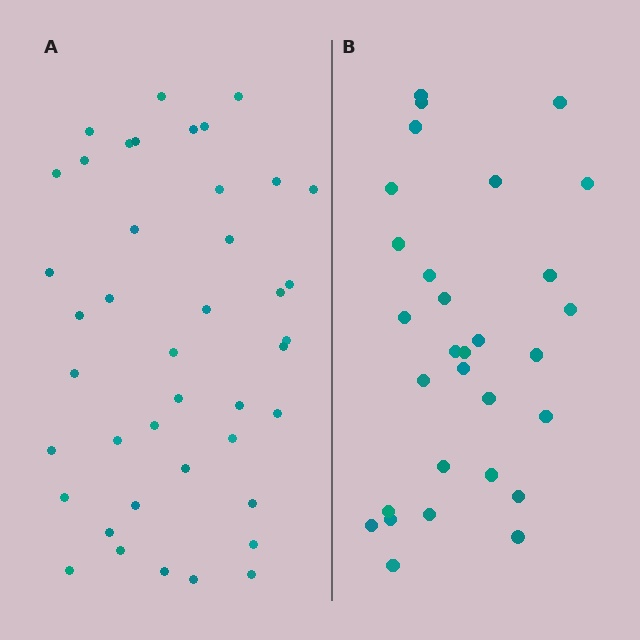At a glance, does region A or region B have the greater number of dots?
Region A (the left region) has more dots.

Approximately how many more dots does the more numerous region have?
Region A has roughly 12 or so more dots than region B.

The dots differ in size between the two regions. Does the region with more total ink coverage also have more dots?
No. Region B has more total ink coverage because its dots are larger, but region A actually contains more individual dots. Total area can be misleading — the number of items is what matters here.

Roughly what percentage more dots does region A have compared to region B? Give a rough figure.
About 40% more.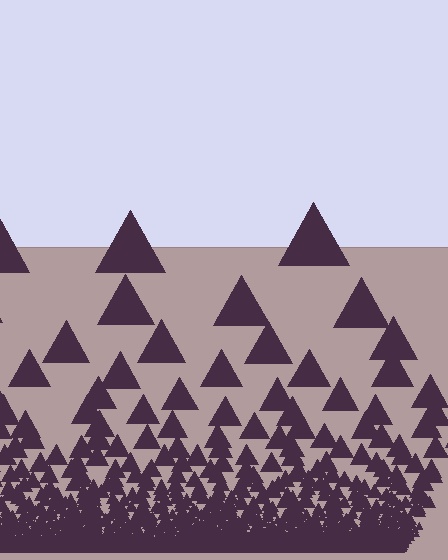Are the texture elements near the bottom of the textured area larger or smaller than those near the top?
Smaller. The gradient is inverted — elements near the bottom are smaller and denser.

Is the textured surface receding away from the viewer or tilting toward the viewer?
The surface appears to tilt toward the viewer. Texture elements get larger and sparser toward the top.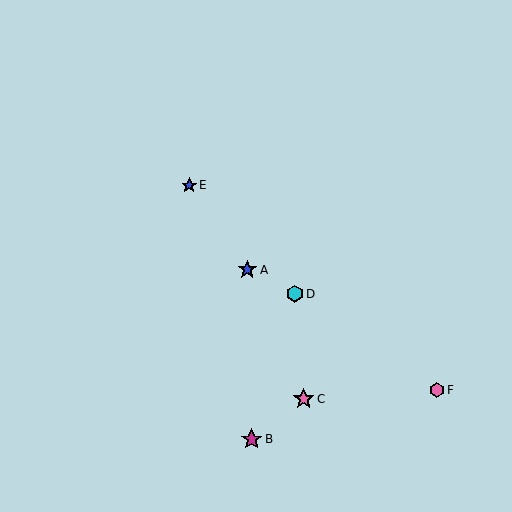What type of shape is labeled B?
Shape B is a magenta star.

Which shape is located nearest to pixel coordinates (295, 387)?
The pink star (labeled C) at (304, 399) is nearest to that location.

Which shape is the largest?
The pink star (labeled C) is the largest.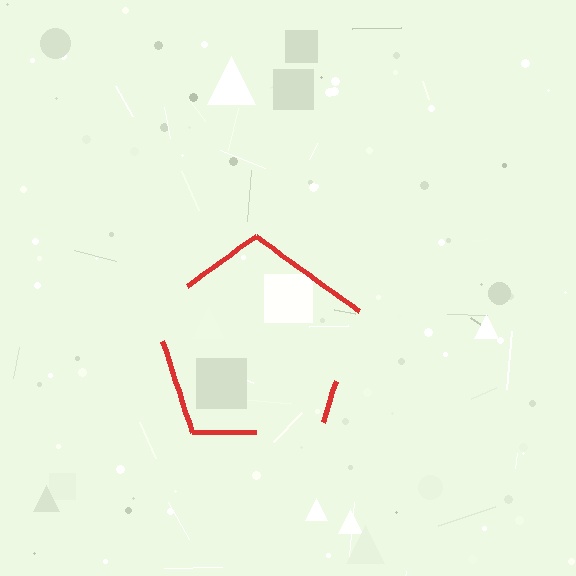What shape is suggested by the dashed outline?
The dashed outline suggests a pentagon.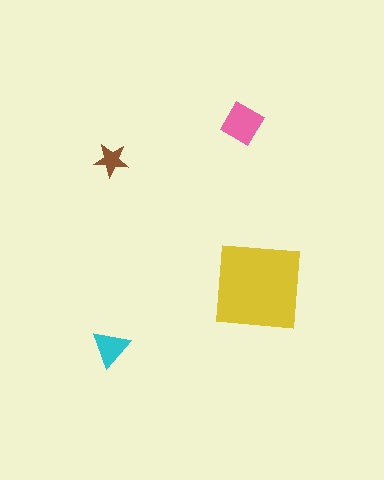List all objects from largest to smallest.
The yellow square, the pink diamond, the cyan triangle, the brown star.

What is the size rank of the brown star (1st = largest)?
4th.